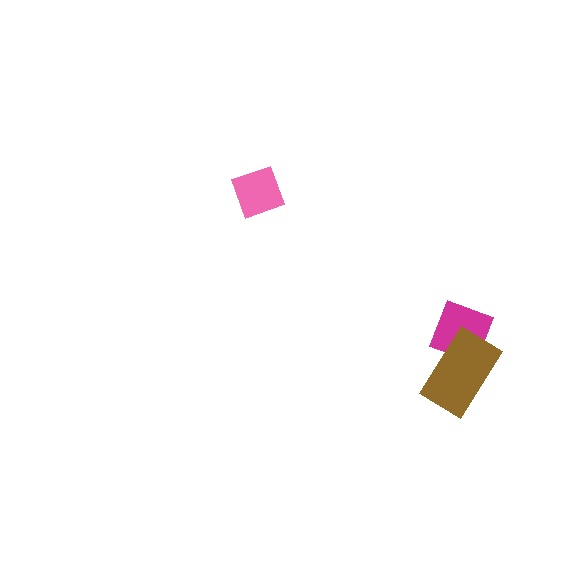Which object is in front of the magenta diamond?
The brown rectangle is in front of the magenta diamond.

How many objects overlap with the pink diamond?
0 objects overlap with the pink diamond.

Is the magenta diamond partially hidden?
Yes, it is partially covered by another shape.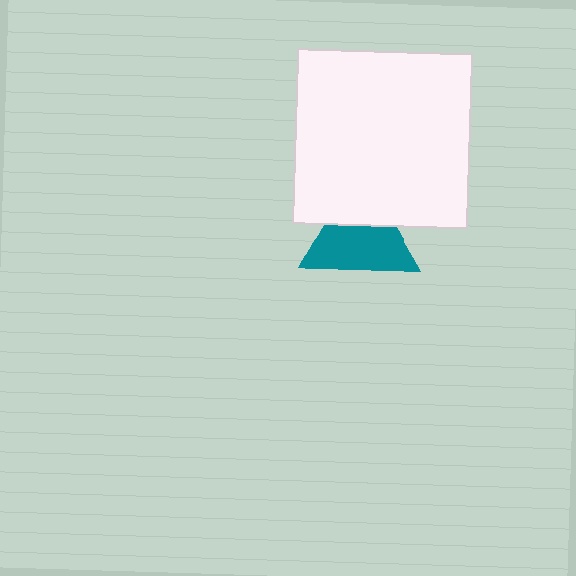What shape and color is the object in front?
The object in front is a white square.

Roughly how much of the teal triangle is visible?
Most of it is visible (roughly 65%).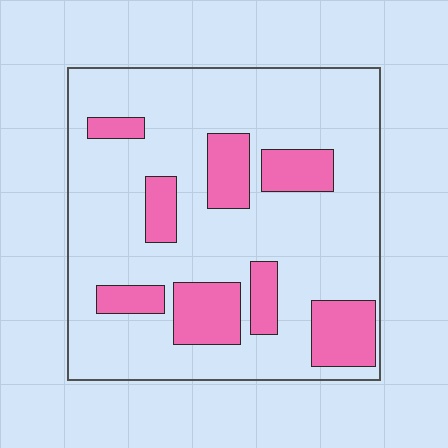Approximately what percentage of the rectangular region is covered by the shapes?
Approximately 25%.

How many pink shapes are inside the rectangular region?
8.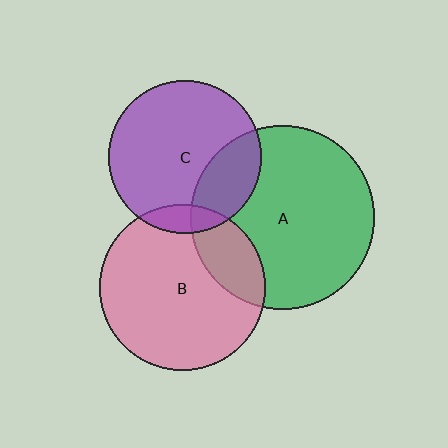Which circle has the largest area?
Circle A (green).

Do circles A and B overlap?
Yes.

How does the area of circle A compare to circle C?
Approximately 1.4 times.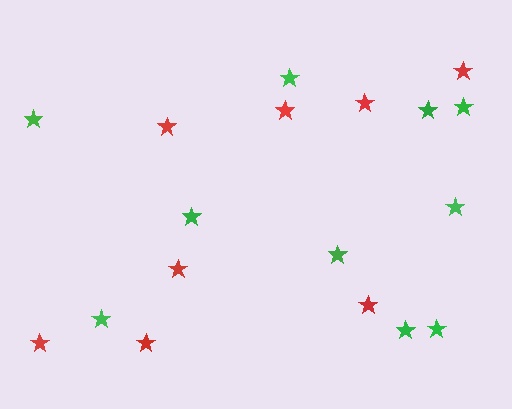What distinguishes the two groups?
There are 2 groups: one group of red stars (8) and one group of green stars (10).